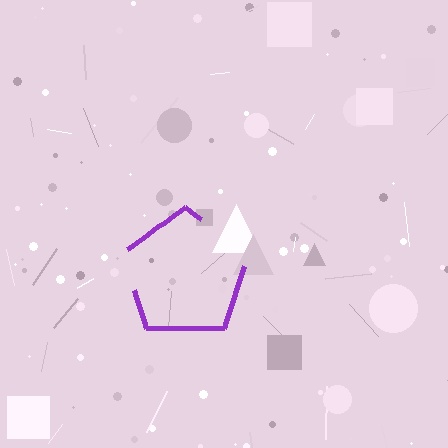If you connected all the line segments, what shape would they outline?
They would outline a pentagon.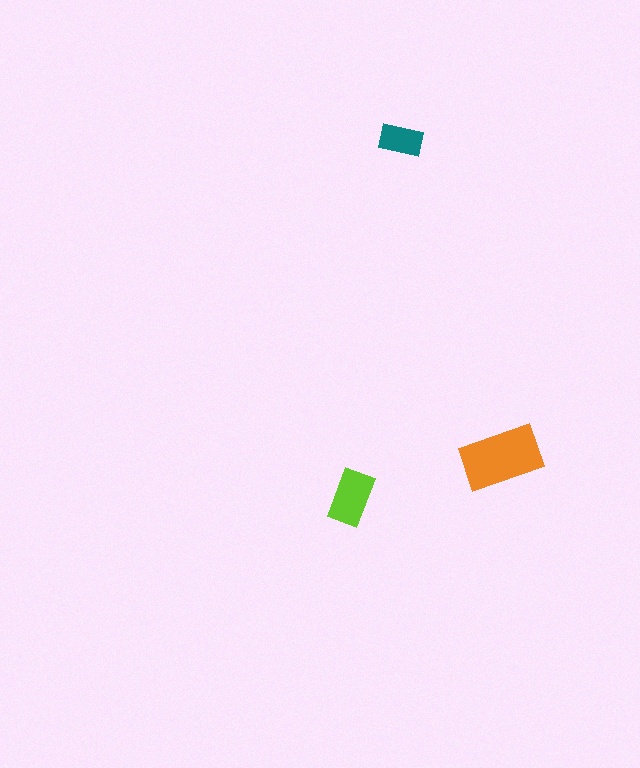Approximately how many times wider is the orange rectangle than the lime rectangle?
About 1.5 times wider.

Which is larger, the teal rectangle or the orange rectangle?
The orange one.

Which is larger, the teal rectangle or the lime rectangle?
The lime one.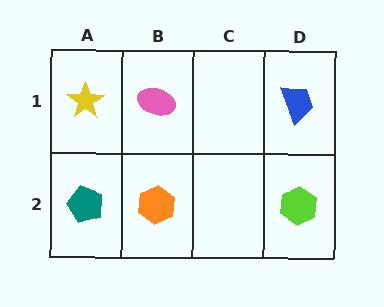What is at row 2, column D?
A lime hexagon.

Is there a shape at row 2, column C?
No, that cell is empty.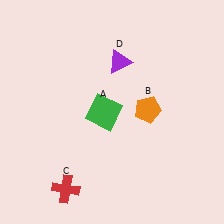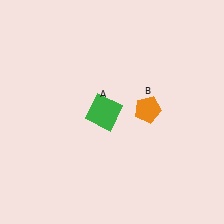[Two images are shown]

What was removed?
The purple triangle (D), the red cross (C) were removed in Image 2.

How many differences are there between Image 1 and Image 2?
There are 2 differences between the two images.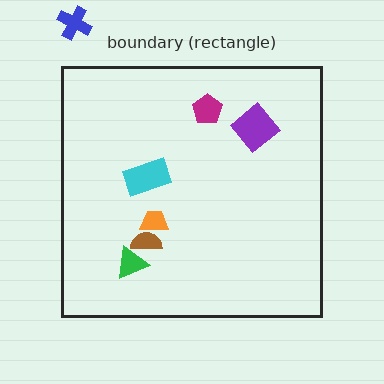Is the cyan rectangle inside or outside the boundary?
Inside.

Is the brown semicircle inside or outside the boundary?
Inside.